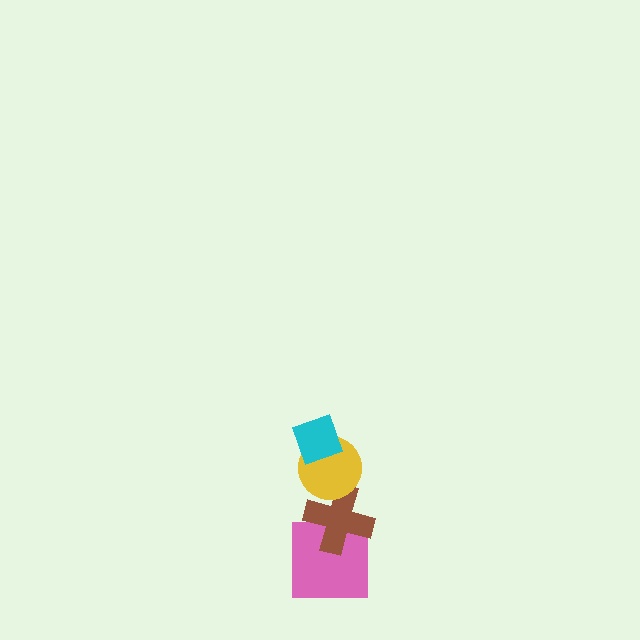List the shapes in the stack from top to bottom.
From top to bottom: the cyan diamond, the yellow circle, the brown cross, the pink square.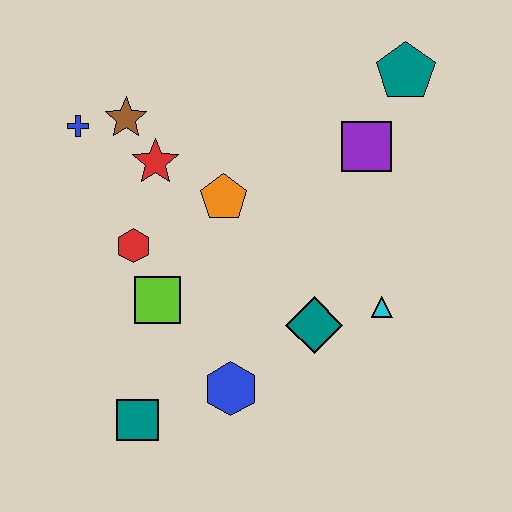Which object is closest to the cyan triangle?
The teal diamond is closest to the cyan triangle.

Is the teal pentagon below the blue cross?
No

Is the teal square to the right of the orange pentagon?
No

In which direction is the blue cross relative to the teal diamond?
The blue cross is to the left of the teal diamond.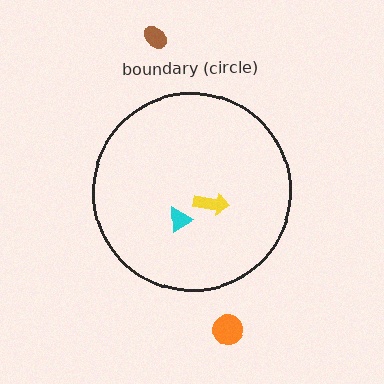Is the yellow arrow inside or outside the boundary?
Inside.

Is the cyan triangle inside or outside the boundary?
Inside.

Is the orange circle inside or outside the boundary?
Outside.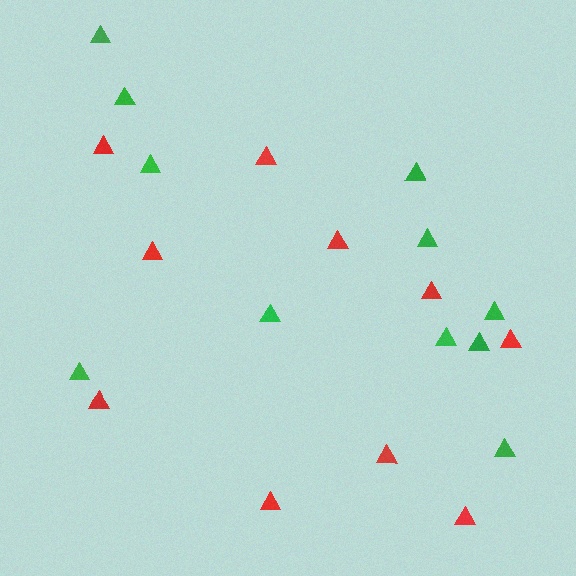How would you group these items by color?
There are 2 groups: one group of green triangles (11) and one group of red triangles (10).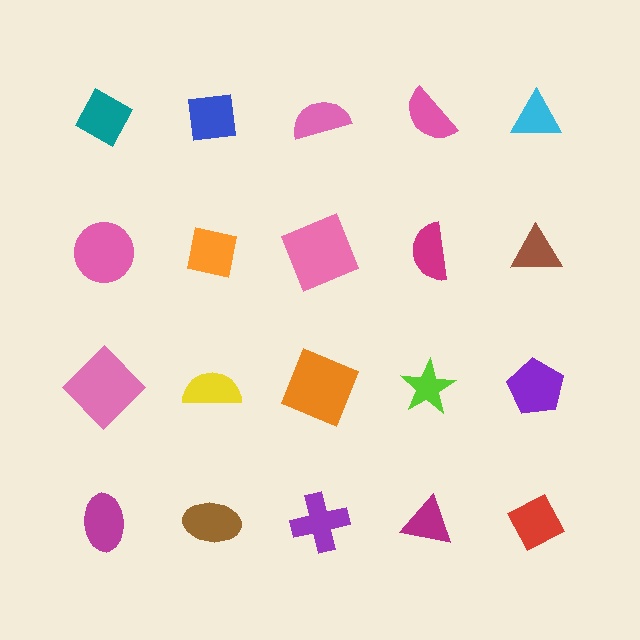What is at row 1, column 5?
A cyan triangle.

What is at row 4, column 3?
A purple cross.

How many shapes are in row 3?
5 shapes.